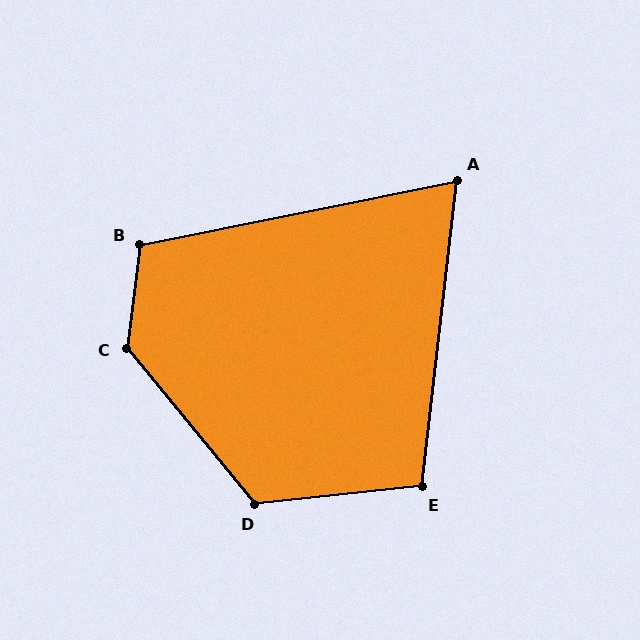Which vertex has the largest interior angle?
C, at approximately 134 degrees.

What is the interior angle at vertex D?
Approximately 123 degrees (obtuse).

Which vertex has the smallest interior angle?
A, at approximately 72 degrees.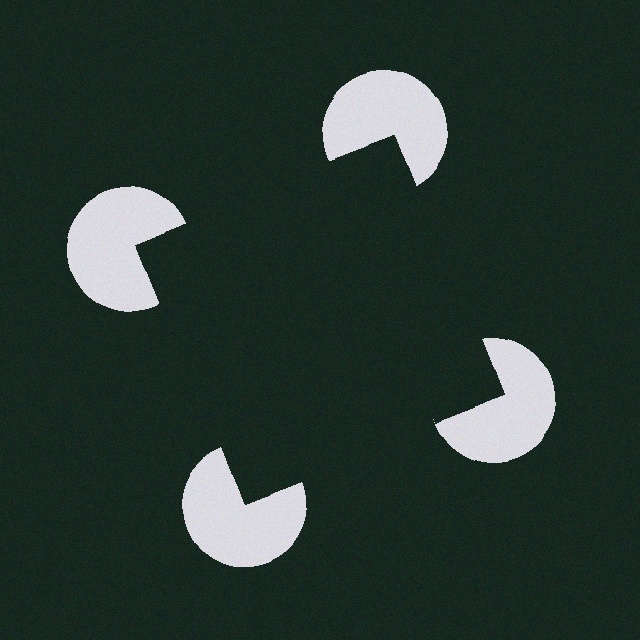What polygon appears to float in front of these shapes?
An illusory square — its edges are inferred from the aligned wedge cuts in the pac-man discs, not physically drawn.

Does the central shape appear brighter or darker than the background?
It typically appears slightly darker than the background, even though no actual brightness change is drawn.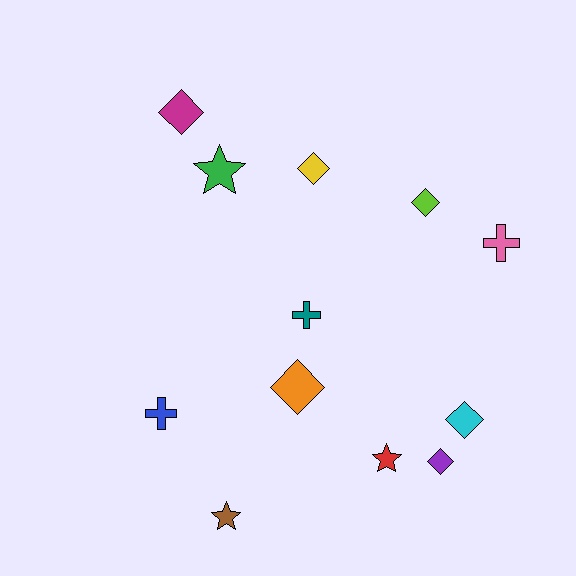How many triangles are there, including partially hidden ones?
There are no triangles.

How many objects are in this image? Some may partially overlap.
There are 12 objects.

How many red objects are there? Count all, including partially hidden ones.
There is 1 red object.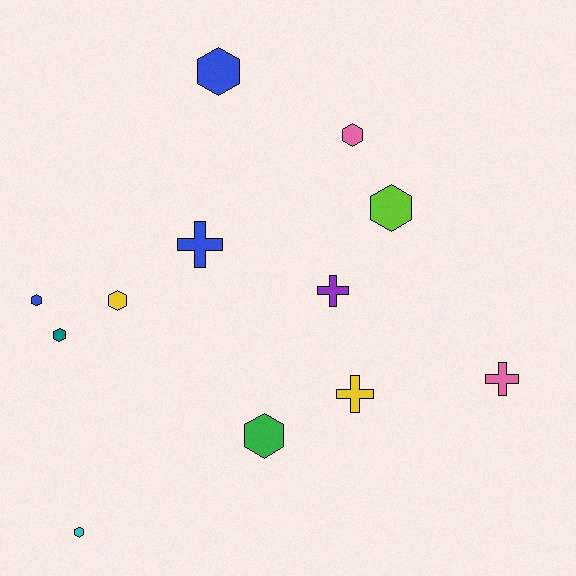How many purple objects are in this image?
There is 1 purple object.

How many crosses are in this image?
There are 4 crosses.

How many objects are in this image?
There are 12 objects.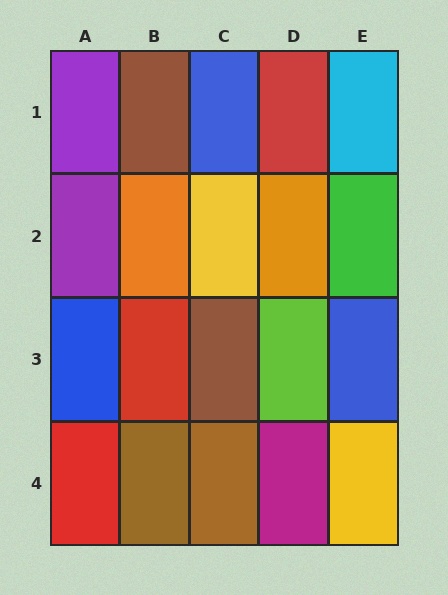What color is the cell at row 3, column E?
Blue.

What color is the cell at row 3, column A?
Blue.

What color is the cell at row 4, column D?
Magenta.